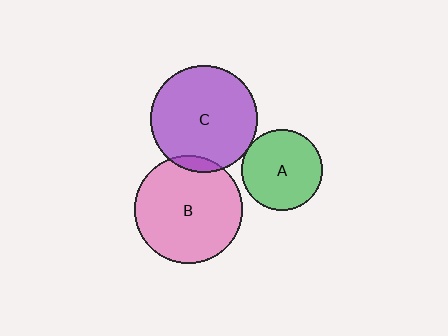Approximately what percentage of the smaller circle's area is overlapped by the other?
Approximately 5%.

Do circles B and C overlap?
Yes.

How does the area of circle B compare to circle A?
Approximately 1.8 times.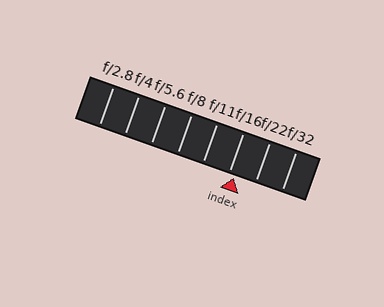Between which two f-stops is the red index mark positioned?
The index mark is between f/16 and f/22.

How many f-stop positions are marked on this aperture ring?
There are 8 f-stop positions marked.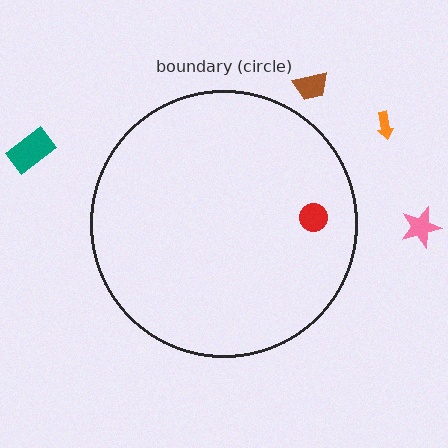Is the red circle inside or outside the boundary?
Inside.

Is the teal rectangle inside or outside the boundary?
Outside.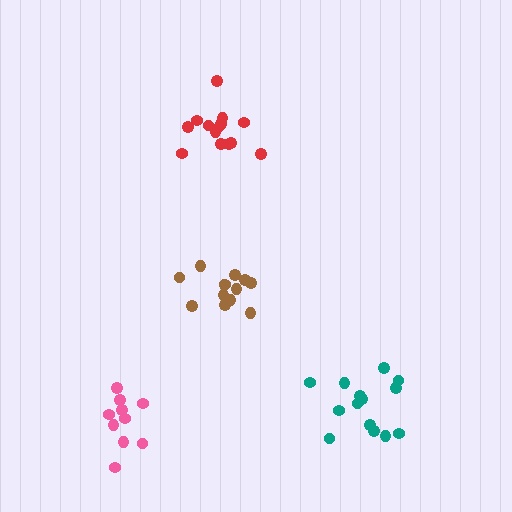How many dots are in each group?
Group 1: 14 dots, Group 2: 10 dots, Group 3: 13 dots, Group 4: 14 dots (51 total).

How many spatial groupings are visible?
There are 4 spatial groupings.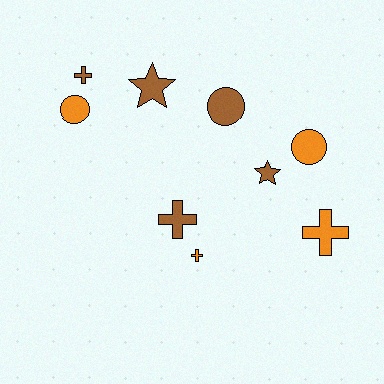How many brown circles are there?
There is 1 brown circle.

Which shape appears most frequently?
Cross, with 4 objects.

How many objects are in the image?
There are 9 objects.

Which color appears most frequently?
Brown, with 5 objects.